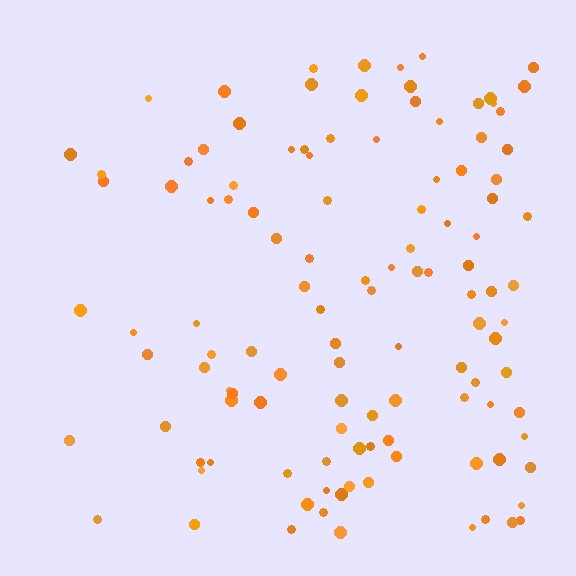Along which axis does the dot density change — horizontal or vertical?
Horizontal.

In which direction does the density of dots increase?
From left to right, with the right side densest.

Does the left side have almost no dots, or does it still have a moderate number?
Still a moderate number, just noticeably fewer than the right.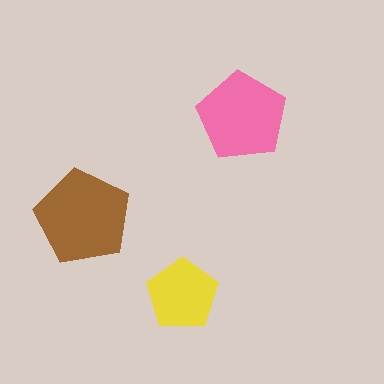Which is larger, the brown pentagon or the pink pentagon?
The brown one.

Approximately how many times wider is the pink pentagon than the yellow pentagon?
About 1.5 times wider.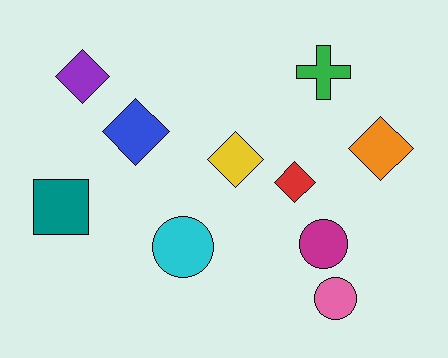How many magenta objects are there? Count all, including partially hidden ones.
There is 1 magenta object.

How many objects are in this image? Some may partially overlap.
There are 10 objects.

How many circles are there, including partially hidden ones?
There are 3 circles.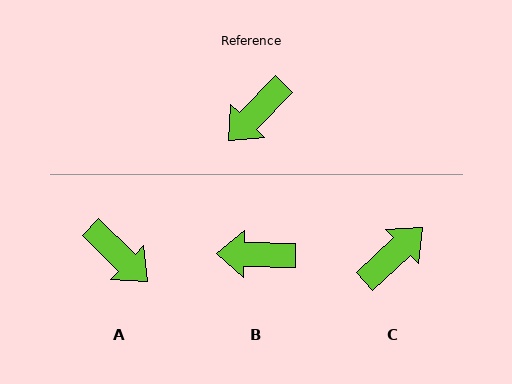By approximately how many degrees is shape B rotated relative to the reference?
Approximately 47 degrees clockwise.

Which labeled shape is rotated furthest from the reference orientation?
C, about 177 degrees away.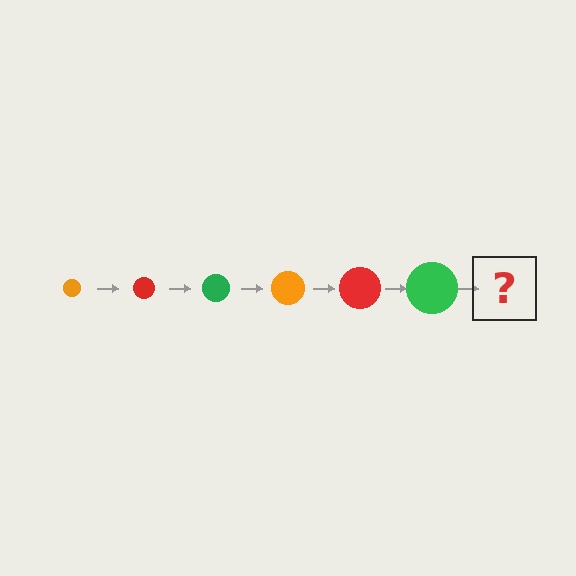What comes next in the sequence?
The next element should be an orange circle, larger than the previous one.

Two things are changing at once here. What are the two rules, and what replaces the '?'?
The two rules are that the circle grows larger each step and the color cycles through orange, red, and green. The '?' should be an orange circle, larger than the previous one.